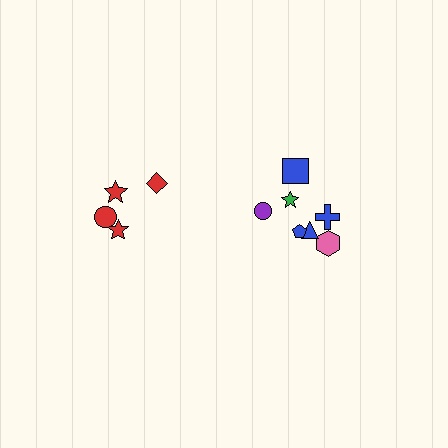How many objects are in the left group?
There are 4 objects.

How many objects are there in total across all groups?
There are 11 objects.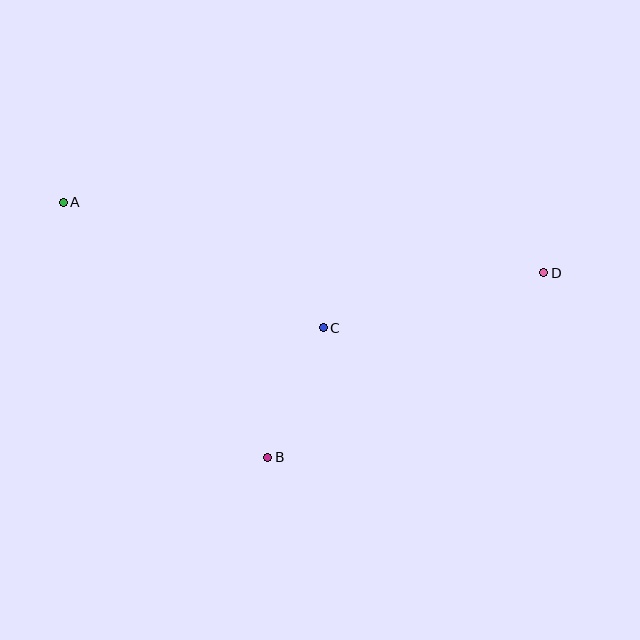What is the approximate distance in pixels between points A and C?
The distance between A and C is approximately 289 pixels.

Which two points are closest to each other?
Points B and C are closest to each other.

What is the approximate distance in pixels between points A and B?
The distance between A and B is approximately 327 pixels.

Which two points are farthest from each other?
Points A and D are farthest from each other.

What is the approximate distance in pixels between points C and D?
The distance between C and D is approximately 227 pixels.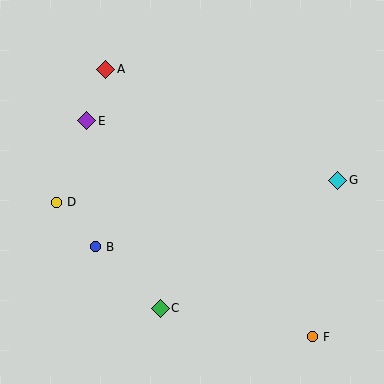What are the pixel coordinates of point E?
Point E is at (87, 121).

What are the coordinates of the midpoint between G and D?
The midpoint between G and D is at (197, 191).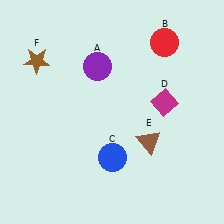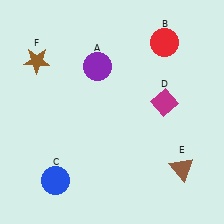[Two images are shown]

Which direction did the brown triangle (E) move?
The brown triangle (E) moved right.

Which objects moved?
The objects that moved are: the blue circle (C), the brown triangle (E).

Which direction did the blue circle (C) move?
The blue circle (C) moved left.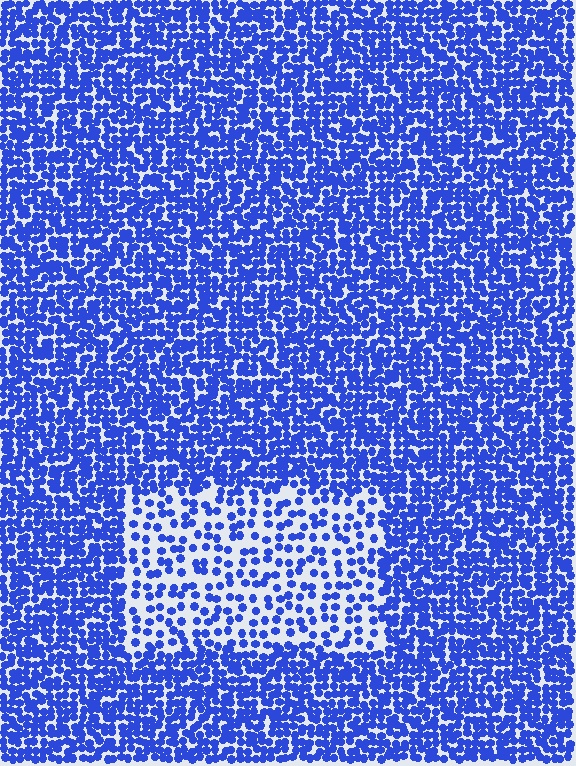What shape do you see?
I see a rectangle.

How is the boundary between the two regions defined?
The boundary is defined by a change in element density (approximately 2.3x ratio). All elements are the same color, size, and shape.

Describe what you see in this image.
The image contains small blue elements arranged at two different densities. A rectangle-shaped region is visible where the elements are less densely packed than the surrounding area.